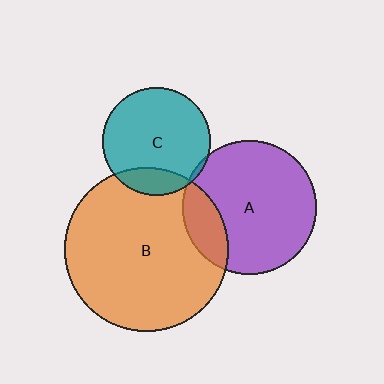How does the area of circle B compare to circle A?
Approximately 1.5 times.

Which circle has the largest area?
Circle B (orange).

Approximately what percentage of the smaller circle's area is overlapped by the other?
Approximately 15%.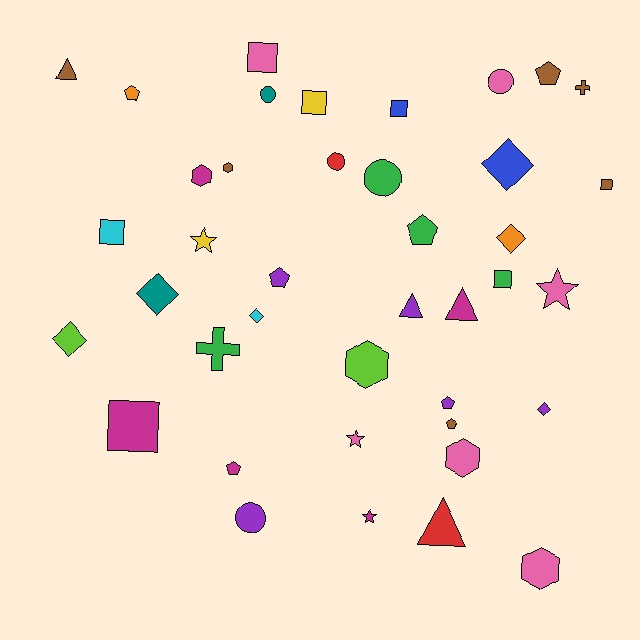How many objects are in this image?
There are 40 objects.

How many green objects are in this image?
There are 4 green objects.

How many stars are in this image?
There are 4 stars.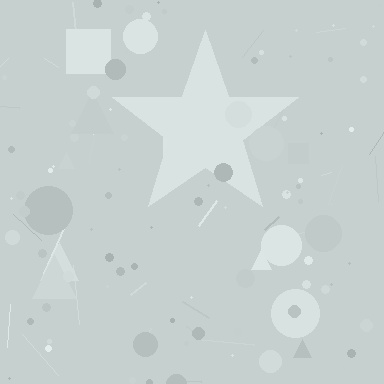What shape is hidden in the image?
A star is hidden in the image.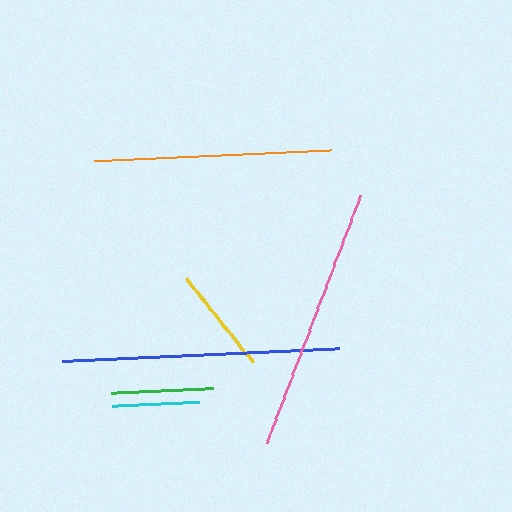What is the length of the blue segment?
The blue segment is approximately 279 pixels long.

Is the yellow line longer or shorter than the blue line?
The blue line is longer than the yellow line.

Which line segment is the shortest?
The cyan line is the shortest at approximately 87 pixels.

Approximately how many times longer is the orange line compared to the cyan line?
The orange line is approximately 2.7 times the length of the cyan line.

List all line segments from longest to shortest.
From longest to shortest: blue, pink, orange, yellow, green, cyan.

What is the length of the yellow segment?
The yellow segment is approximately 108 pixels long.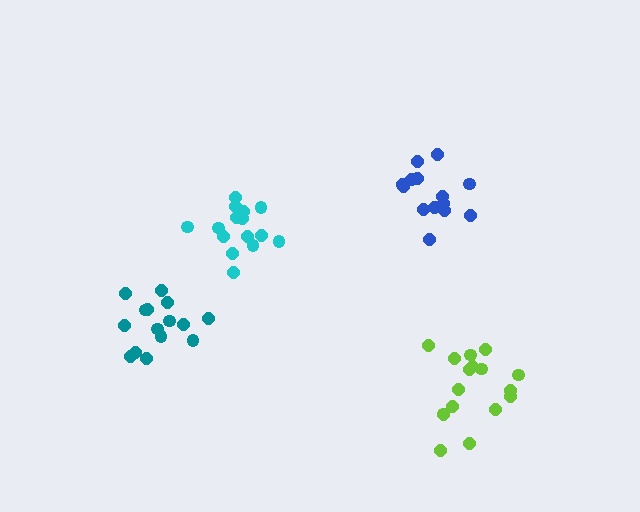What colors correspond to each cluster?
The clusters are colored: lime, teal, blue, cyan.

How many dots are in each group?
Group 1: 17 dots, Group 2: 15 dots, Group 3: 14 dots, Group 4: 15 dots (61 total).